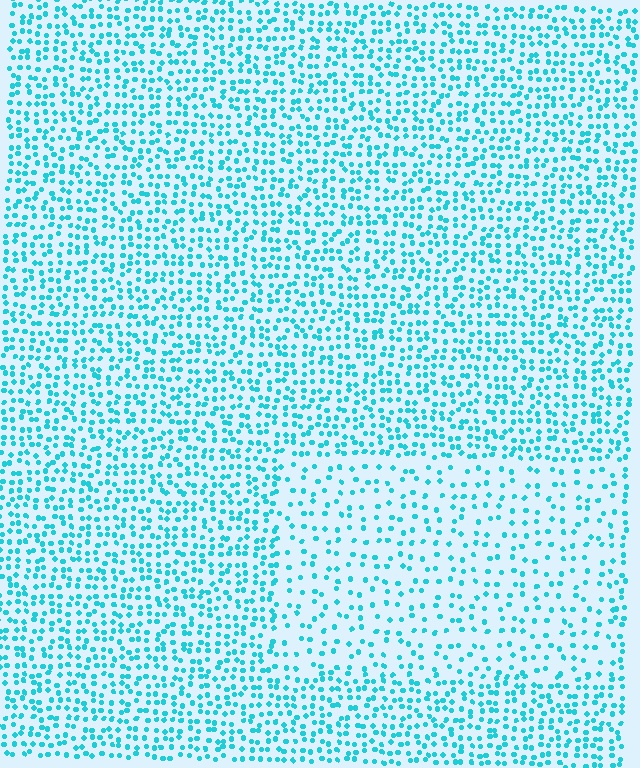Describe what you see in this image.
The image contains small cyan elements arranged at two different densities. A rectangle-shaped region is visible where the elements are less densely packed than the surrounding area.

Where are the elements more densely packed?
The elements are more densely packed outside the rectangle boundary.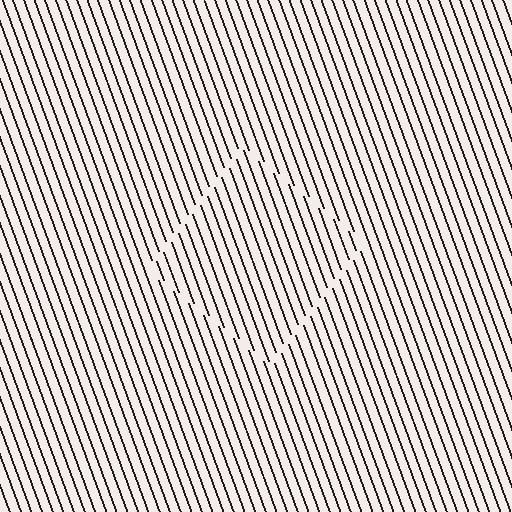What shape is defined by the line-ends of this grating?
An illusory square. The interior of the shape contains the same grating, shifted by half a period — the contour is defined by the phase discontinuity where line-ends from the inner and outer gratings abut.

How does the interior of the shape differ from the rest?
The interior of the shape contains the same grating, shifted by half a period — the contour is defined by the phase discontinuity where line-ends from the inner and outer gratings abut.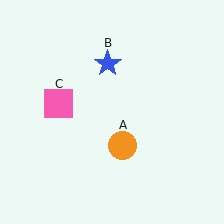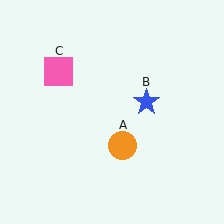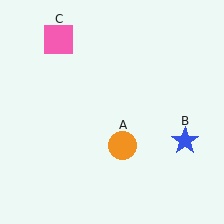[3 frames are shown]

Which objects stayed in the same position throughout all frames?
Orange circle (object A) remained stationary.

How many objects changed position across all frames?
2 objects changed position: blue star (object B), pink square (object C).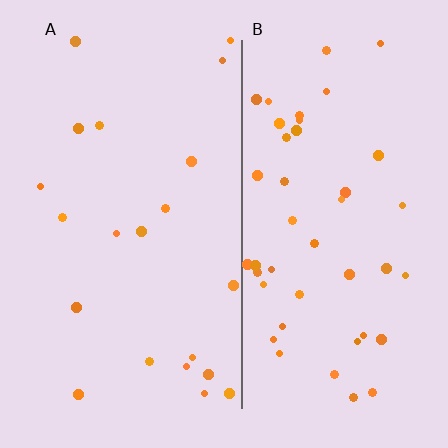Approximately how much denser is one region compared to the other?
Approximately 2.2× — region B over region A.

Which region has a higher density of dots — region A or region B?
B (the right).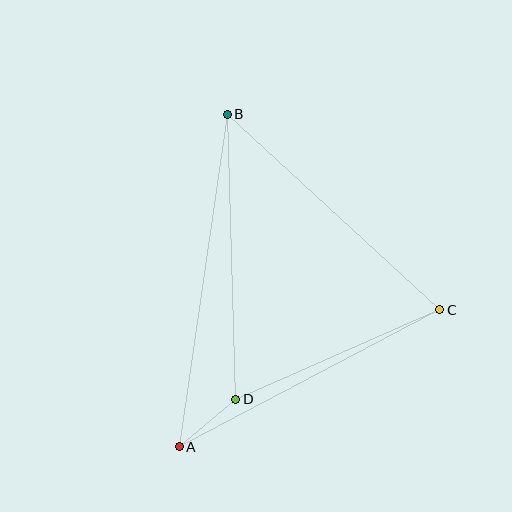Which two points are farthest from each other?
Points A and B are farthest from each other.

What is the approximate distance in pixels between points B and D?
The distance between B and D is approximately 285 pixels.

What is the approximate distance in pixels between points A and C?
The distance between A and C is approximately 294 pixels.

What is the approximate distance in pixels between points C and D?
The distance between C and D is approximately 223 pixels.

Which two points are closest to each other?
Points A and D are closest to each other.